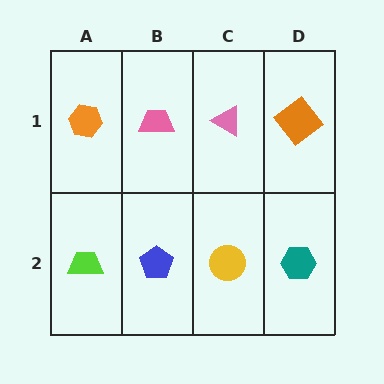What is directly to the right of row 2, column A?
A blue pentagon.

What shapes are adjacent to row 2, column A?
An orange hexagon (row 1, column A), a blue pentagon (row 2, column B).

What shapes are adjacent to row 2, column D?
An orange diamond (row 1, column D), a yellow circle (row 2, column C).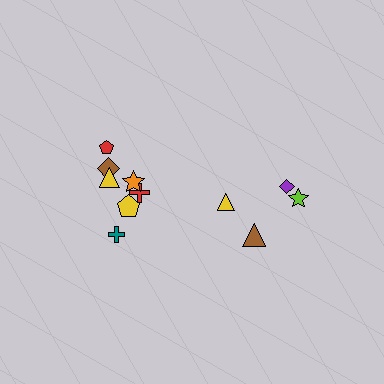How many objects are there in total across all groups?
There are 11 objects.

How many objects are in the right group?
There are 4 objects.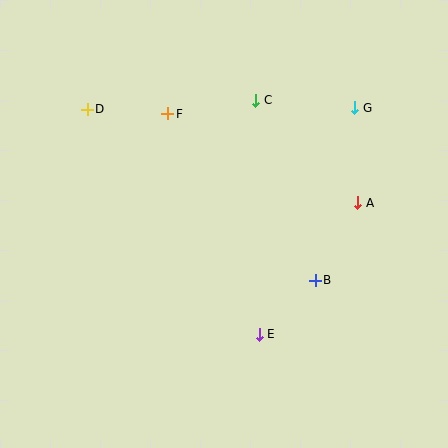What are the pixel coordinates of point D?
Point D is at (87, 109).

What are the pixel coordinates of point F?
Point F is at (168, 114).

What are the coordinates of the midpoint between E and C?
The midpoint between E and C is at (258, 217).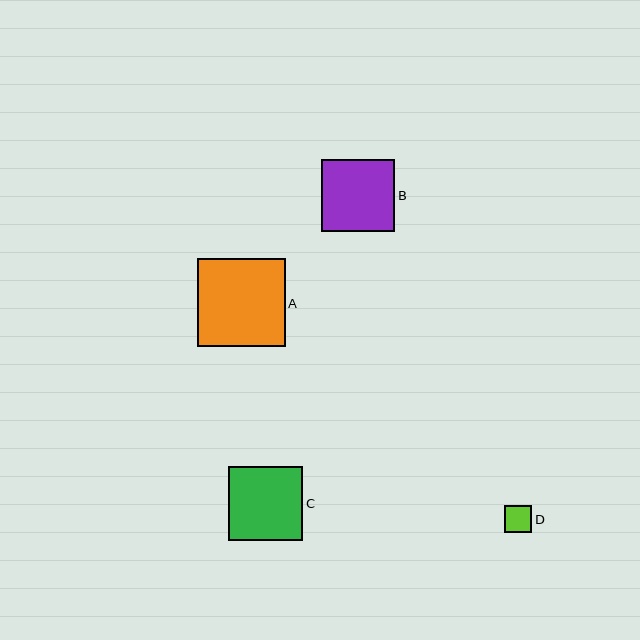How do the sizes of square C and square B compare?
Square C and square B are approximately the same size.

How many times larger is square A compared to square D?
Square A is approximately 3.2 times the size of square D.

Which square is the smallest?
Square D is the smallest with a size of approximately 27 pixels.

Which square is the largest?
Square A is the largest with a size of approximately 87 pixels.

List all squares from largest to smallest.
From largest to smallest: A, C, B, D.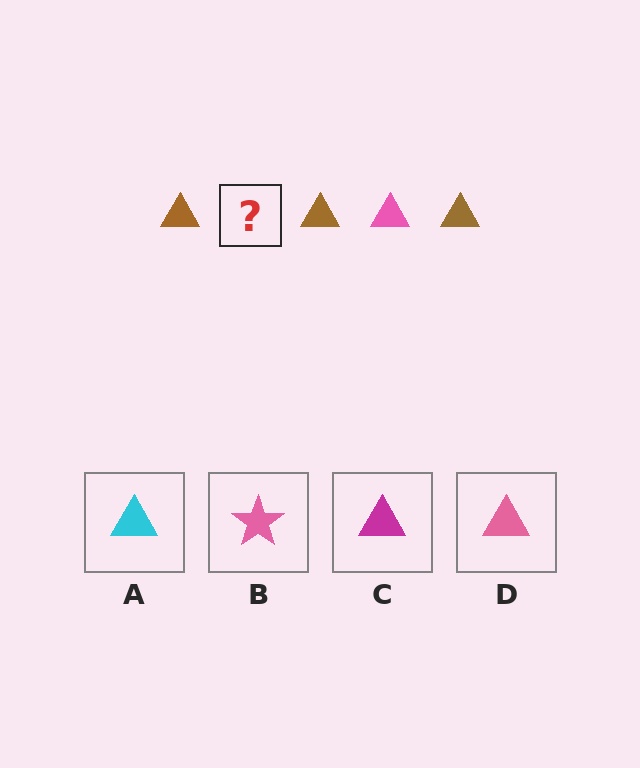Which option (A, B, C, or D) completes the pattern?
D.